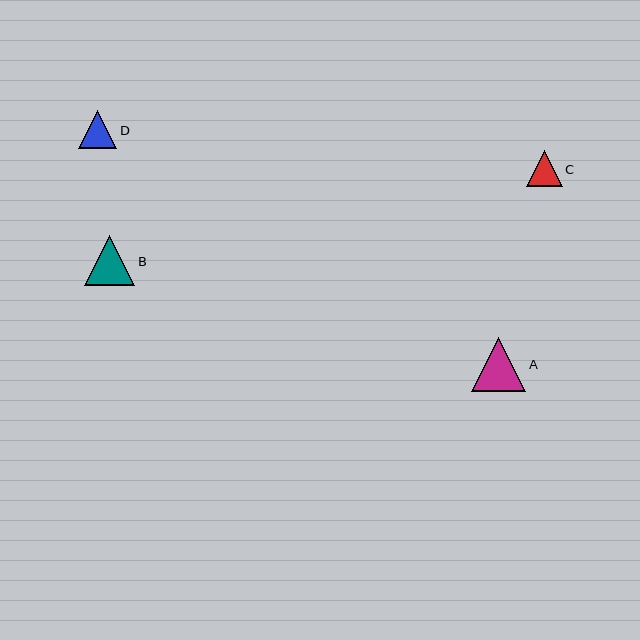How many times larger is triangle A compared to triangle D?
Triangle A is approximately 1.4 times the size of triangle D.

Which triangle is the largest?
Triangle A is the largest with a size of approximately 55 pixels.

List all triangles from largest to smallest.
From largest to smallest: A, B, D, C.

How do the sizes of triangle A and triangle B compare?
Triangle A and triangle B are approximately the same size.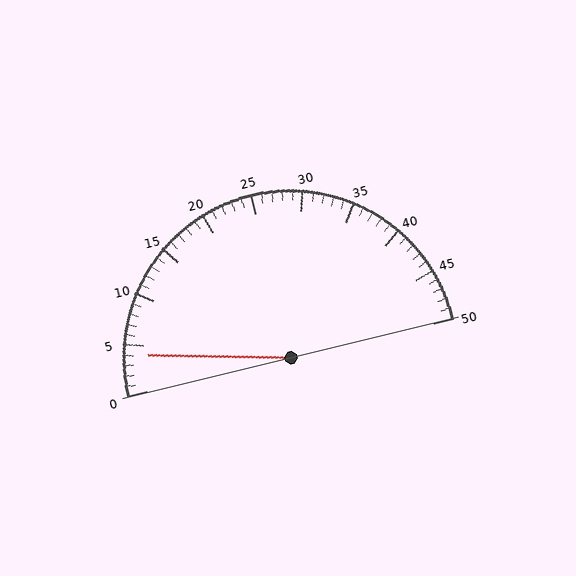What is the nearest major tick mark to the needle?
The nearest major tick mark is 5.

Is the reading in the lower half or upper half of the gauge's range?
The reading is in the lower half of the range (0 to 50).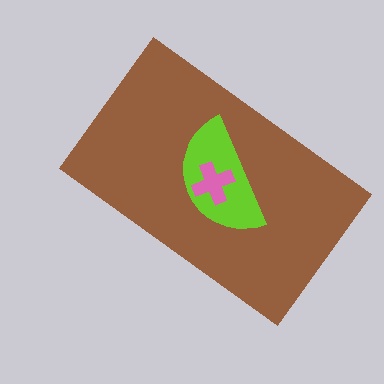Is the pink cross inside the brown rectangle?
Yes.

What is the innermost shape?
The pink cross.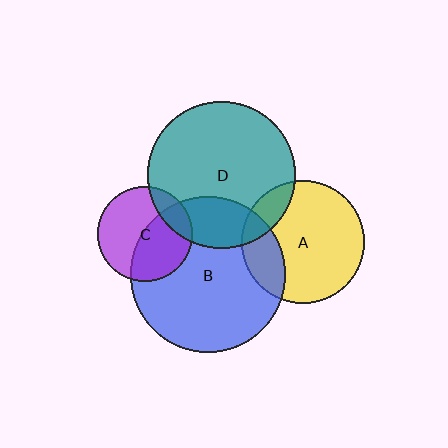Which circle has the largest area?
Circle B (blue).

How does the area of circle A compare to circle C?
Approximately 1.6 times.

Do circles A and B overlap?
Yes.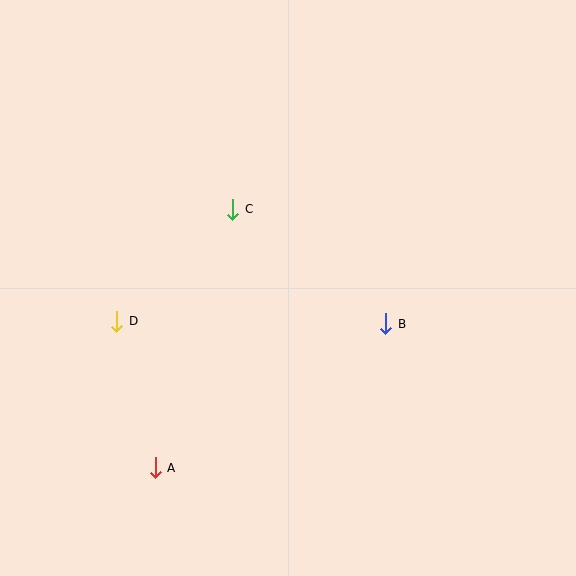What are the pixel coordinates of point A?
Point A is at (155, 468).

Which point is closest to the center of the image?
Point C at (233, 209) is closest to the center.